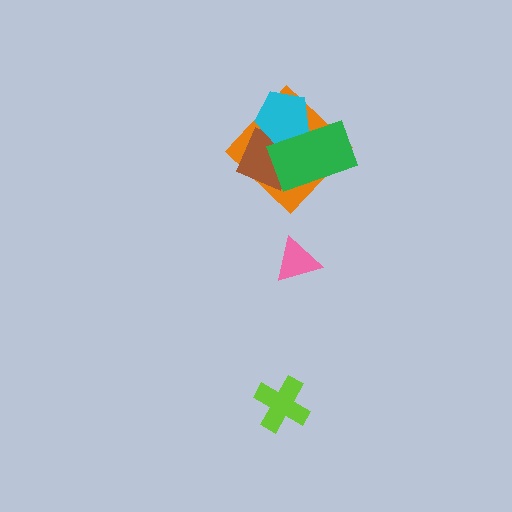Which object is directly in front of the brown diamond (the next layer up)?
The cyan pentagon is directly in front of the brown diamond.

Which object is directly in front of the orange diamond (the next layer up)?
The brown diamond is directly in front of the orange diamond.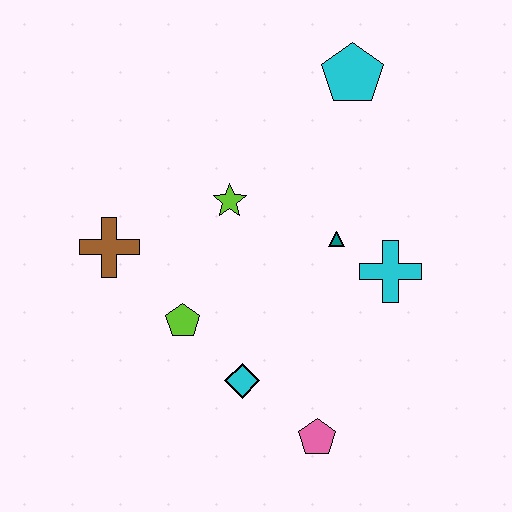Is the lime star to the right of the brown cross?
Yes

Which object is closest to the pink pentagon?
The cyan diamond is closest to the pink pentagon.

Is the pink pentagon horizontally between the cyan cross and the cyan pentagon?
No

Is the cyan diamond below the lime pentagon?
Yes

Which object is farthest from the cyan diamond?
The cyan pentagon is farthest from the cyan diamond.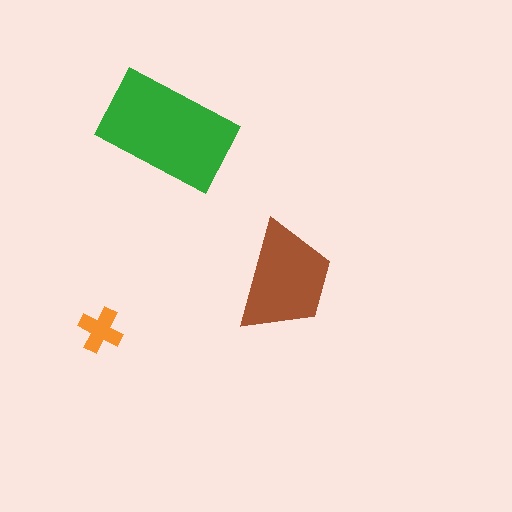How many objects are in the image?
There are 3 objects in the image.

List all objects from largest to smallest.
The green rectangle, the brown trapezoid, the orange cross.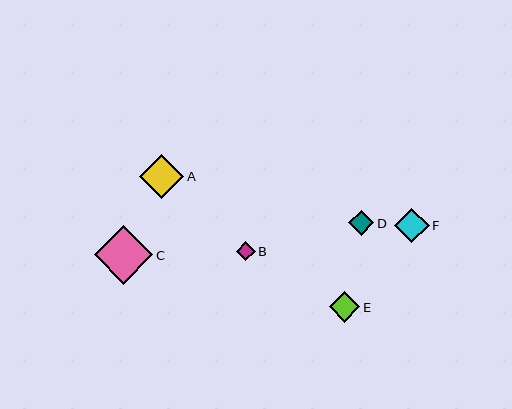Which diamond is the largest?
Diamond C is the largest with a size of approximately 59 pixels.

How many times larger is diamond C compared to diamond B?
Diamond C is approximately 3.1 times the size of diamond B.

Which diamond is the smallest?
Diamond B is the smallest with a size of approximately 19 pixels.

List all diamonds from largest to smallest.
From largest to smallest: C, A, F, E, D, B.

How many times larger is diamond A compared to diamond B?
Diamond A is approximately 2.3 times the size of diamond B.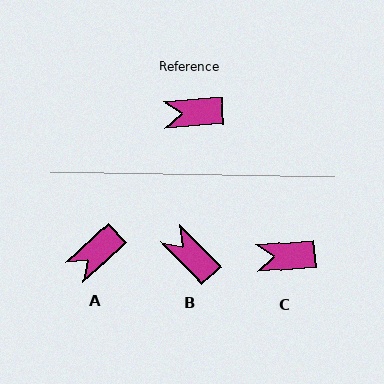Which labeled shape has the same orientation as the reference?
C.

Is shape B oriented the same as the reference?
No, it is off by about 50 degrees.